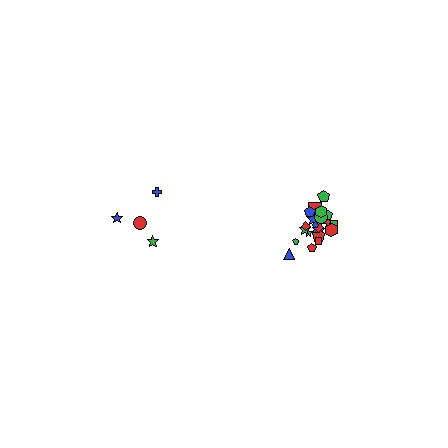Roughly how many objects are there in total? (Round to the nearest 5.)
Roughly 25 objects in total.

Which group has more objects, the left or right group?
The right group.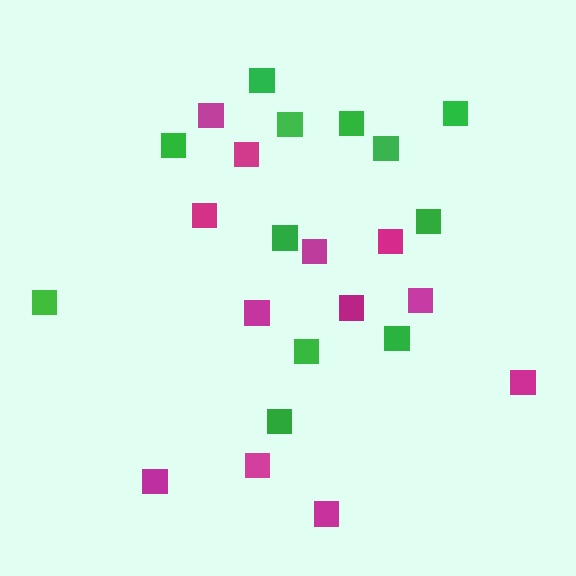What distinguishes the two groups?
There are 2 groups: one group of magenta squares (12) and one group of green squares (12).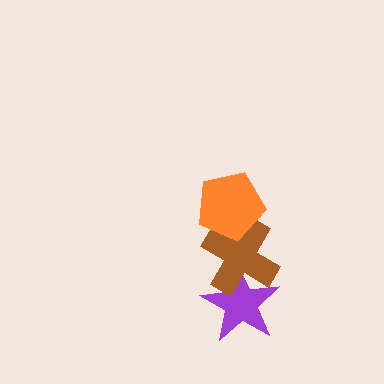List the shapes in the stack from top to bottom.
From top to bottom: the orange pentagon, the brown cross, the purple star.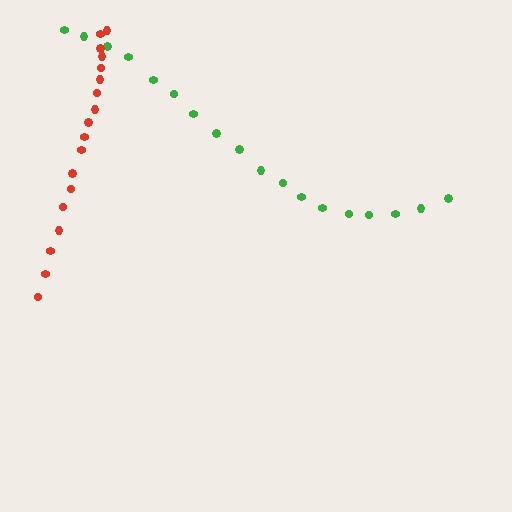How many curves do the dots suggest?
There are 2 distinct paths.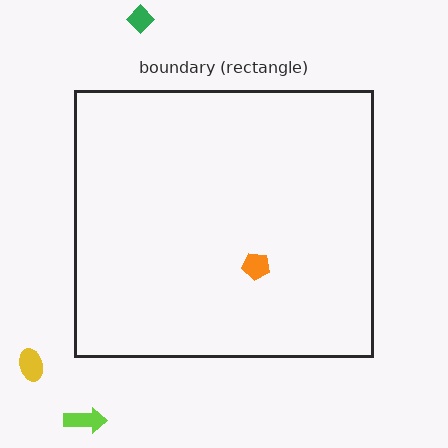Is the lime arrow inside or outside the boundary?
Outside.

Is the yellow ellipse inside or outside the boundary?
Outside.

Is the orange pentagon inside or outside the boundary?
Inside.